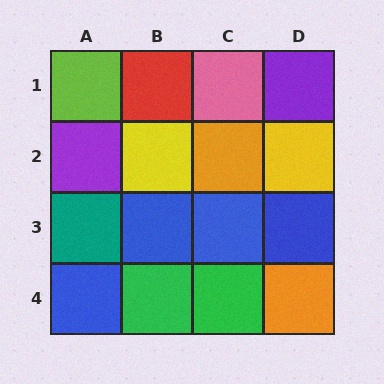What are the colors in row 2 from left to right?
Purple, yellow, orange, yellow.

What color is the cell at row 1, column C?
Pink.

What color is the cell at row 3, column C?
Blue.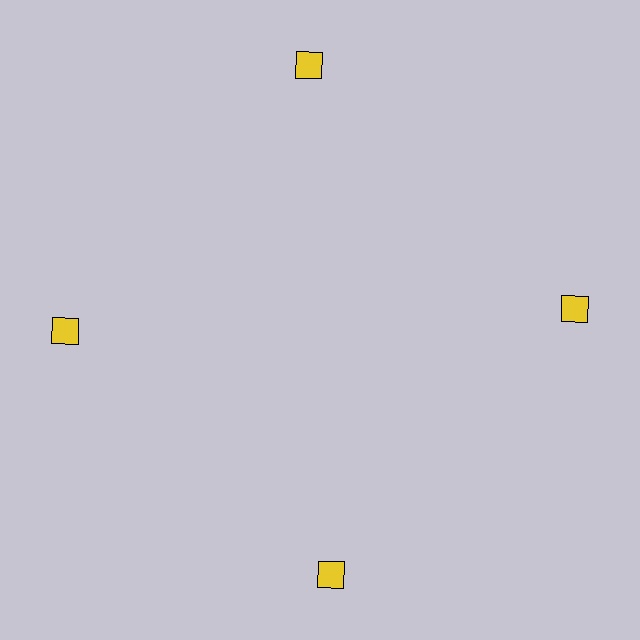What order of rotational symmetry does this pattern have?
This pattern has 4-fold rotational symmetry.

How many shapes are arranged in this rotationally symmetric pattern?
There are 4 shapes, arranged in 4 groups of 1.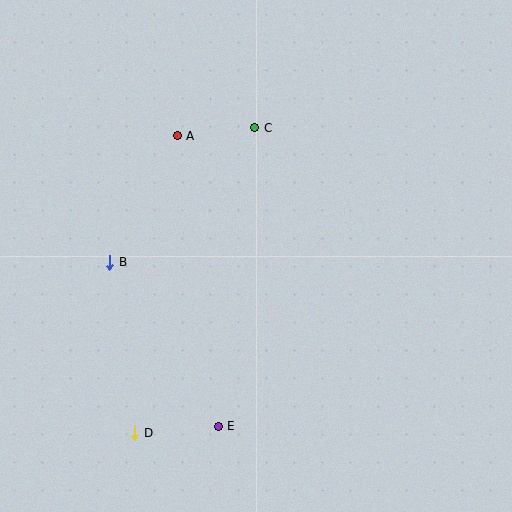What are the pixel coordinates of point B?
Point B is at (110, 262).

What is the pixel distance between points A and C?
The distance between A and C is 78 pixels.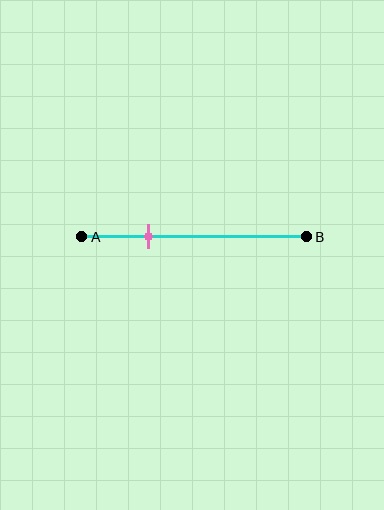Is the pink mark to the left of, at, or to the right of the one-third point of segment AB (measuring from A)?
The pink mark is to the left of the one-third point of segment AB.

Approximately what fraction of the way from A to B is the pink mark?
The pink mark is approximately 30% of the way from A to B.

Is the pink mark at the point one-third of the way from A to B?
No, the mark is at about 30% from A, not at the 33% one-third point.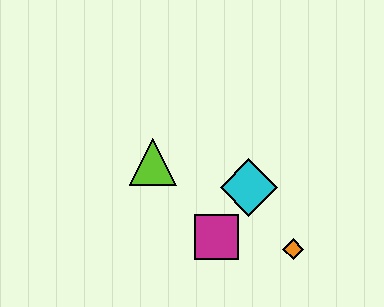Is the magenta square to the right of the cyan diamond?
No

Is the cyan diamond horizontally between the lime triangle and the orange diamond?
Yes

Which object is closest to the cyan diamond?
The magenta square is closest to the cyan diamond.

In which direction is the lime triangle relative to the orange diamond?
The lime triangle is to the left of the orange diamond.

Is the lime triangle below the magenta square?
No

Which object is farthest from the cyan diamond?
The lime triangle is farthest from the cyan diamond.